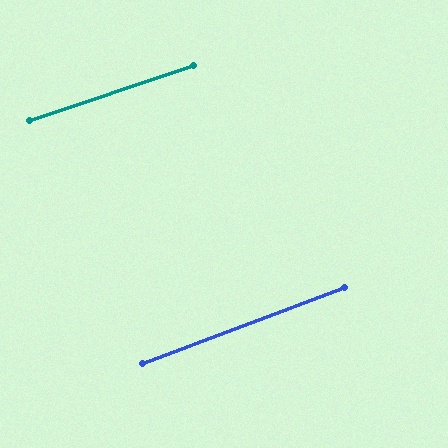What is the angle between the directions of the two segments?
Approximately 2 degrees.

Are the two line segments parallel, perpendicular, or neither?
Parallel — their directions differ by only 1.7°.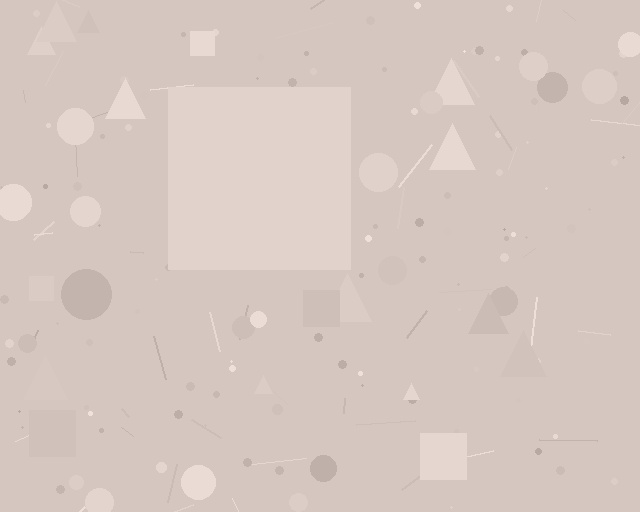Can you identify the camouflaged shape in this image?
The camouflaged shape is a square.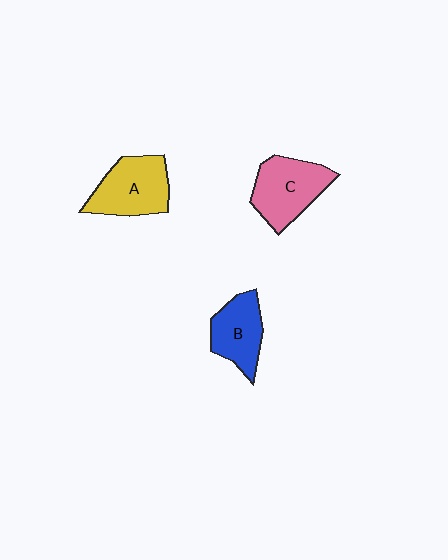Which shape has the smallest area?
Shape B (blue).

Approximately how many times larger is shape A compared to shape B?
Approximately 1.2 times.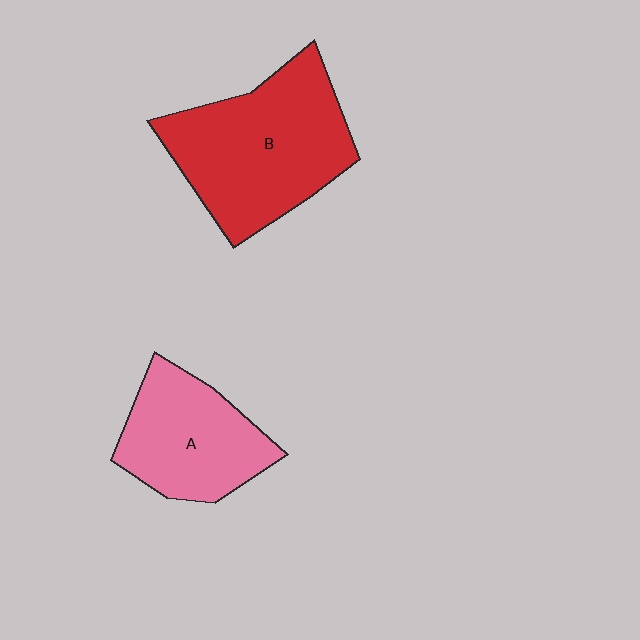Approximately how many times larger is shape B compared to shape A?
Approximately 1.5 times.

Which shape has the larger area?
Shape B (red).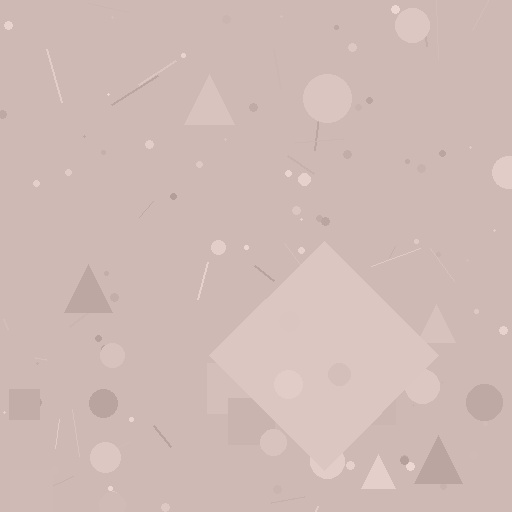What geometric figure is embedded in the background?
A diamond is embedded in the background.